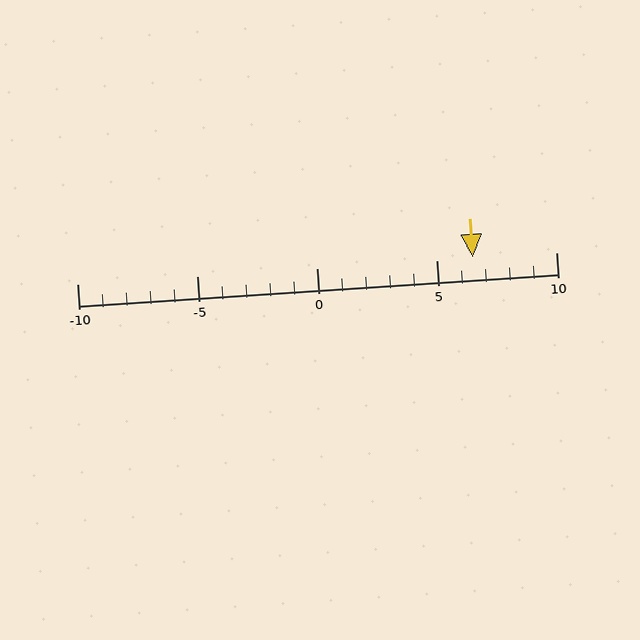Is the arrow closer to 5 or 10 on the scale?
The arrow is closer to 5.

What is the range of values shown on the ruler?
The ruler shows values from -10 to 10.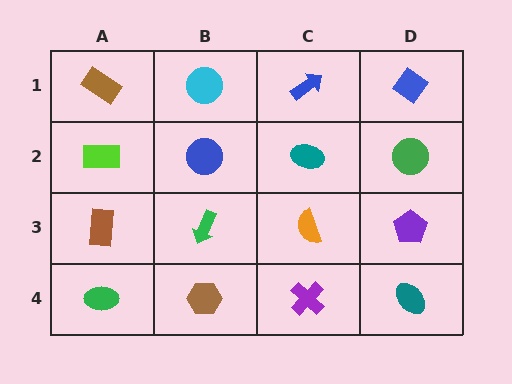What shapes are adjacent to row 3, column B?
A blue circle (row 2, column B), a brown hexagon (row 4, column B), a brown rectangle (row 3, column A), an orange semicircle (row 3, column C).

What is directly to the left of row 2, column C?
A blue circle.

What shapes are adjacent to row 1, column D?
A green circle (row 2, column D), a blue arrow (row 1, column C).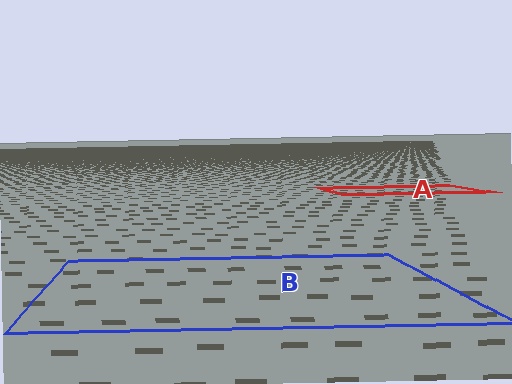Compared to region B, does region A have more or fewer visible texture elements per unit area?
Region A has more texture elements per unit area — they are packed more densely because it is farther away.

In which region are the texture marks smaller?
The texture marks are smaller in region A, because it is farther away.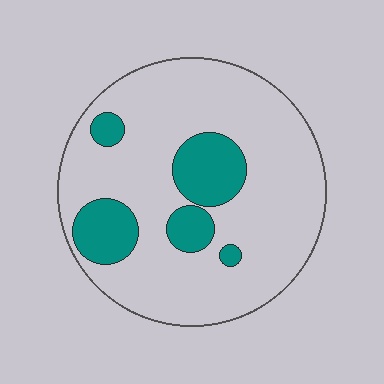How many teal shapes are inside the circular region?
5.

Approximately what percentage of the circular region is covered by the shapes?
Approximately 20%.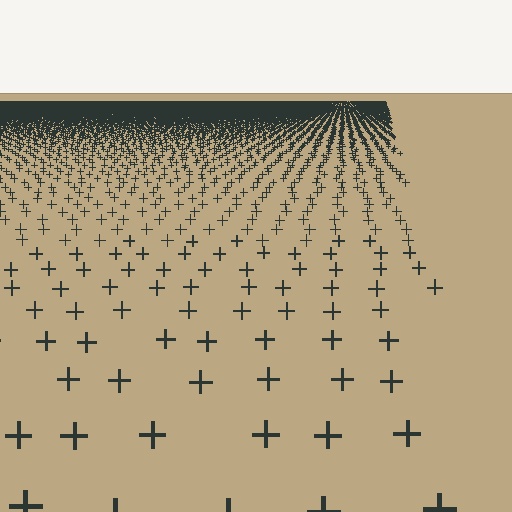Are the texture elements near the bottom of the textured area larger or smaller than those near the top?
Larger. Near the bottom, elements are closer to the viewer and appear at a bigger on-screen size.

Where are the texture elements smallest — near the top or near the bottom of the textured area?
Near the top.